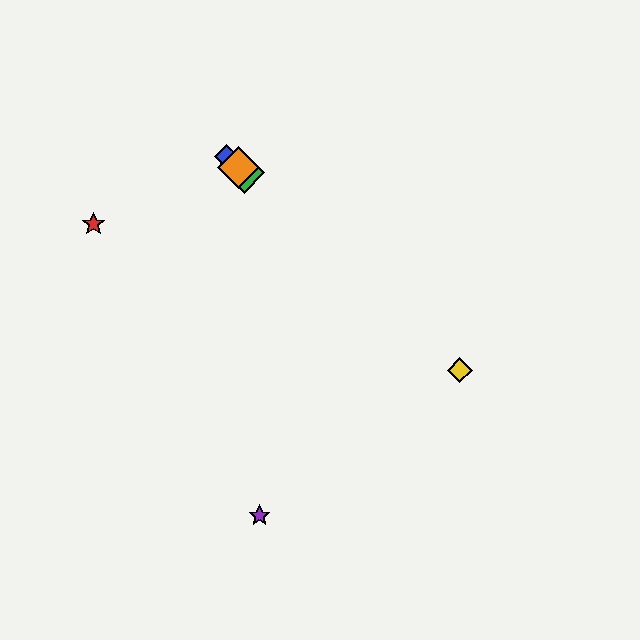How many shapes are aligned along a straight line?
4 shapes (the blue diamond, the green diamond, the yellow diamond, the orange diamond) are aligned along a straight line.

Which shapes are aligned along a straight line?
The blue diamond, the green diamond, the yellow diamond, the orange diamond are aligned along a straight line.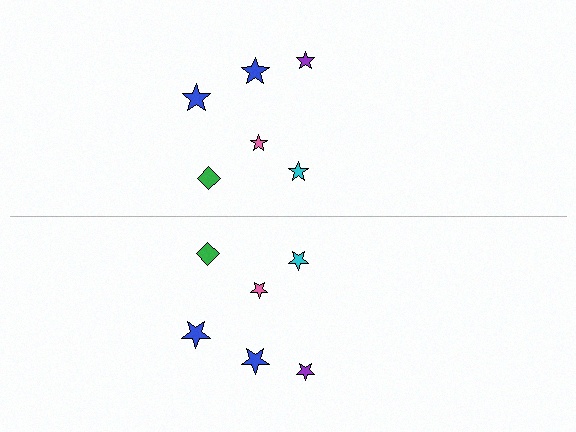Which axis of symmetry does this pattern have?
The pattern has a horizontal axis of symmetry running through the center of the image.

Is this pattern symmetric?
Yes, this pattern has bilateral (reflection) symmetry.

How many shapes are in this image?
There are 12 shapes in this image.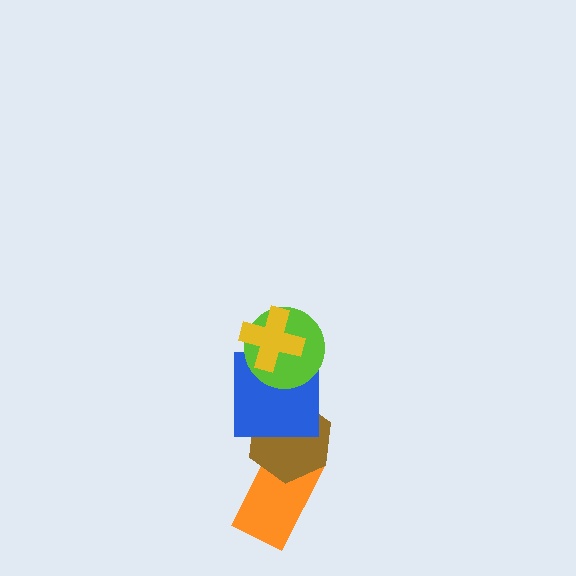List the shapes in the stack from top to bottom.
From top to bottom: the yellow cross, the lime circle, the blue square, the brown hexagon, the orange rectangle.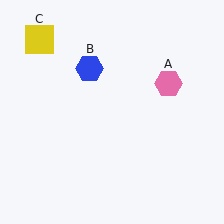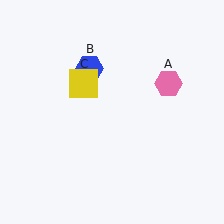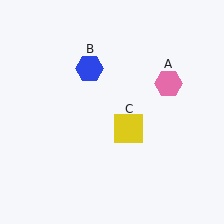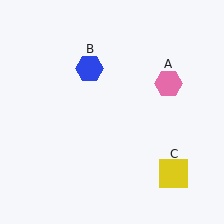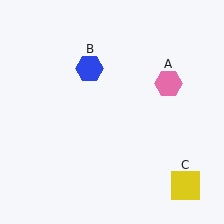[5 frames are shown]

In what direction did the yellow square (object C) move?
The yellow square (object C) moved down and to the right.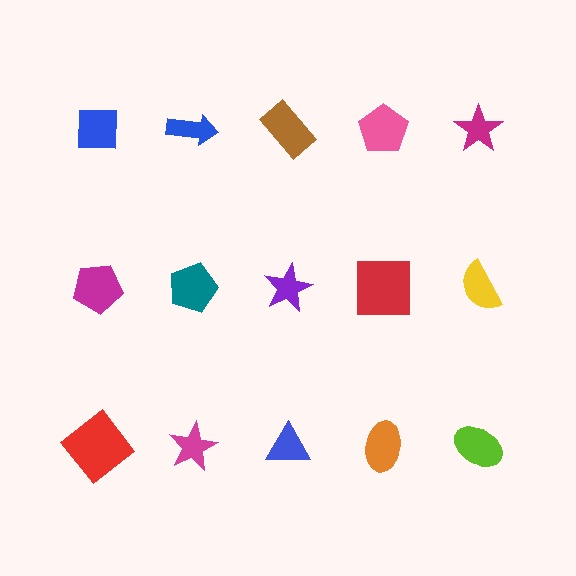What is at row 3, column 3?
A blue triangle.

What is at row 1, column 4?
A pink pentagon.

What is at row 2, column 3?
A purple star.